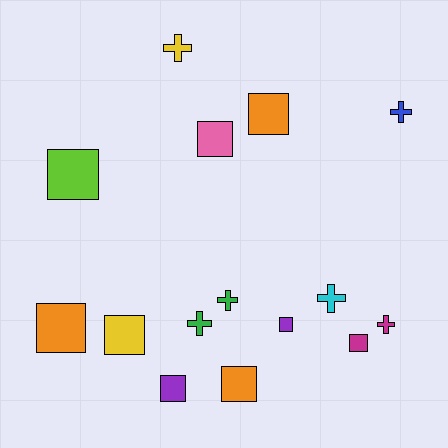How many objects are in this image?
There are 15 objects.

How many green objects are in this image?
There are 2 green objects.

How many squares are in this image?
There are 9 squares.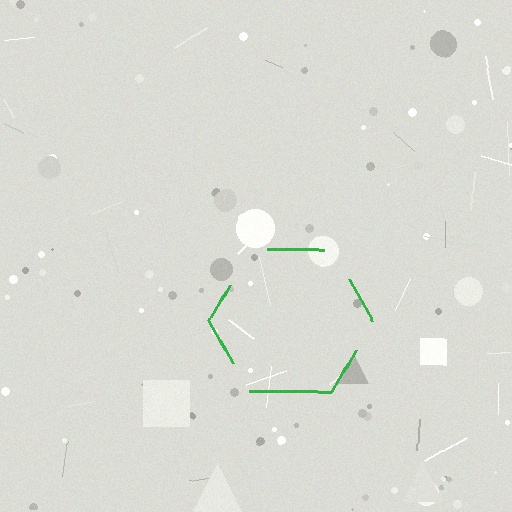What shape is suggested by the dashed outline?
The dashed outline suggests a hexagon.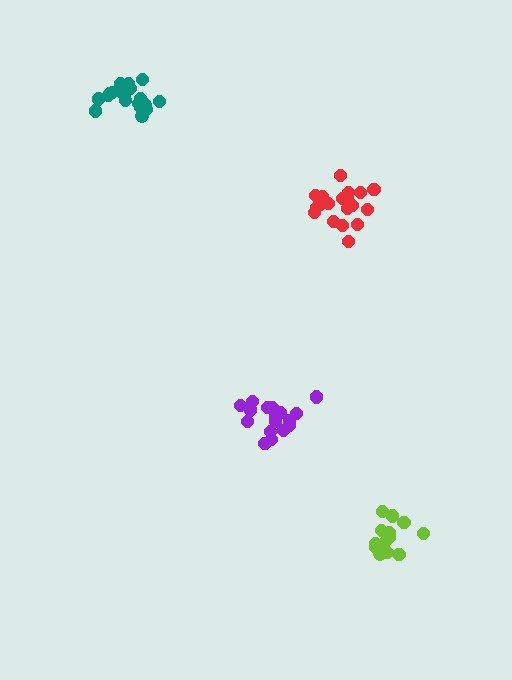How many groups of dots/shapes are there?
There are 4 groups.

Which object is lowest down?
The lime cluster is bottommost.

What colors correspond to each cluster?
The clusters are colored: teal, purple, red, lime.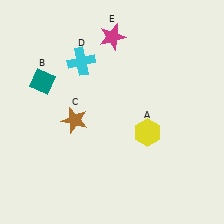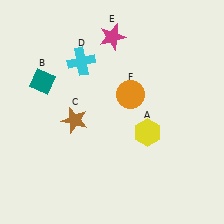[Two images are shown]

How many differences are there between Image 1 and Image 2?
There is 1 difference between the two images.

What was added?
An orange circle (F) was added in Image 2.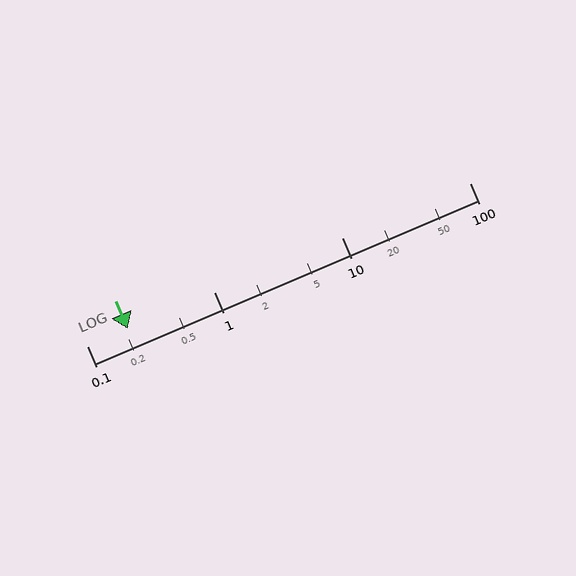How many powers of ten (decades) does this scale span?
The scale spans 3 decades, from 0.1 to 100.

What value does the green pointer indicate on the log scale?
The pointer indicates approximately 0.21.